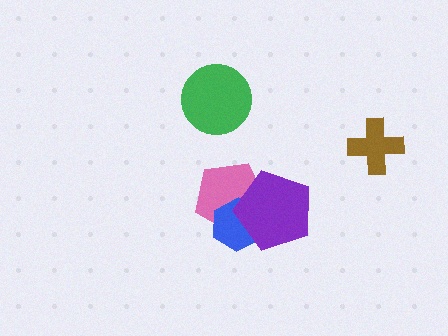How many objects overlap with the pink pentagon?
2 objects overlap with the pink pentagon.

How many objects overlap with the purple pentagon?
2 objects overlap with the purple pentagon.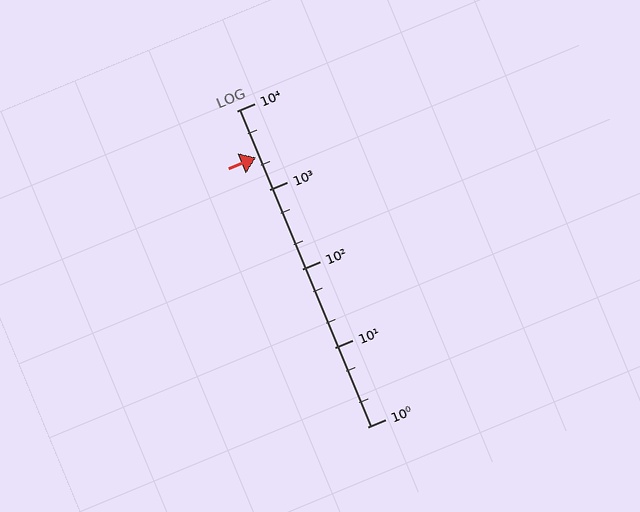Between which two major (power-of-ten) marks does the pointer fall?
The pointer is between 1000 and 10000.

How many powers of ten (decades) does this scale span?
The scale spans 4 decades, from 1 to 10000.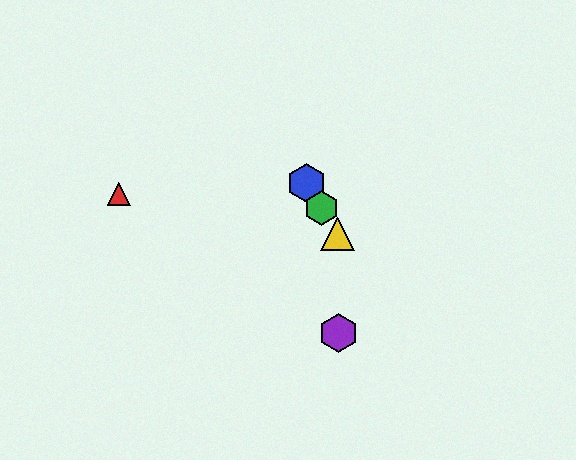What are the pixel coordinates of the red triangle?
The red triangle is at (119, 194).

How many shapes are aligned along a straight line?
3 shapes (the blue hexagon, the green hexagon, the yellow triangle) are aligned along a straight line.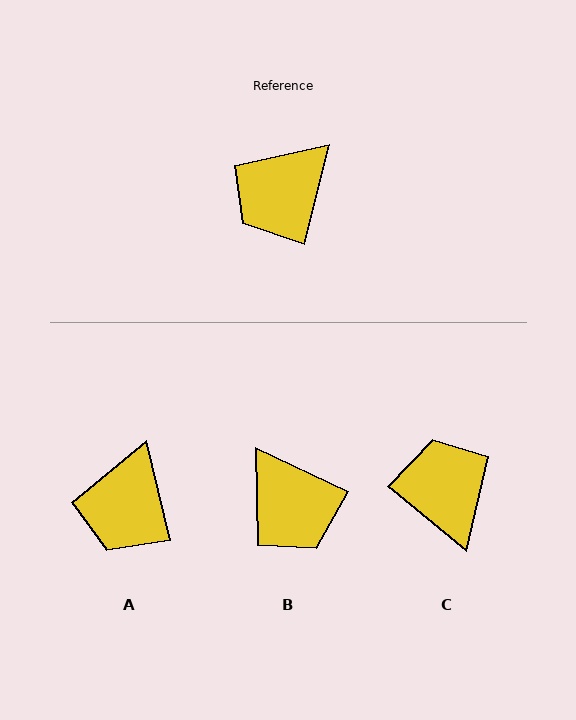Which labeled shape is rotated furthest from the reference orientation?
C, about 115 degrees away.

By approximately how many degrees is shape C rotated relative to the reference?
Approximately 115 degrees clockwise.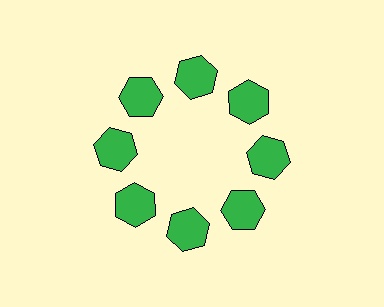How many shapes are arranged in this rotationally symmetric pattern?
There are 8 shapes, arranged in 8 groups of 1.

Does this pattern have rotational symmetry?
Yes, this pattern has 8-fold rotational symmetry. It looks the same after rotating 45 degrees around the center.